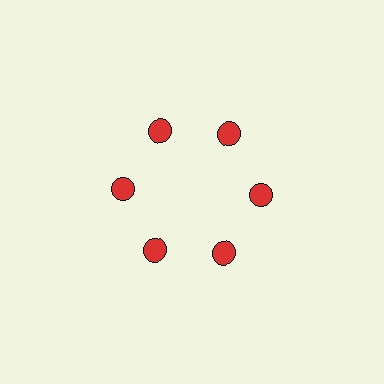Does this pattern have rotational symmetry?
Yes, this pattern has 6-fold rotational symmetry. It looks the same after rotating 60 degrees around the center.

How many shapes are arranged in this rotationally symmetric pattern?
There are 6 shapes, arranged in 6 groups of 1.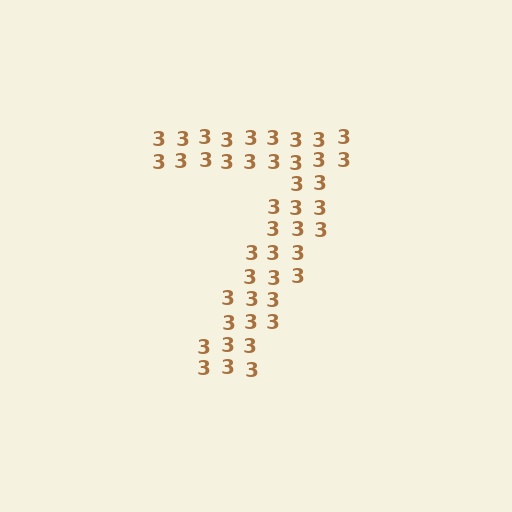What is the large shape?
The large shape is the digit 7.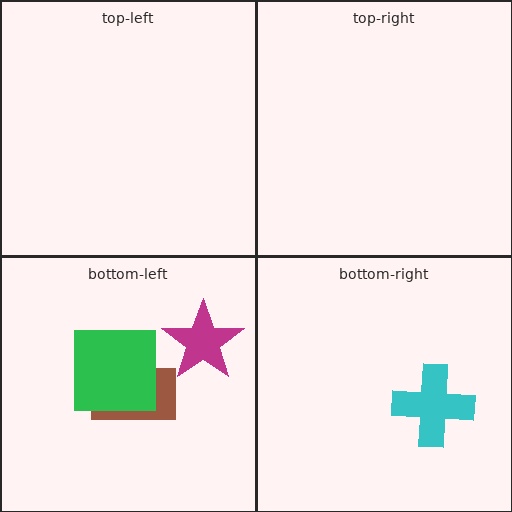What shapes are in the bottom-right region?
The cyan cross.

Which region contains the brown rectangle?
The bottom-left region.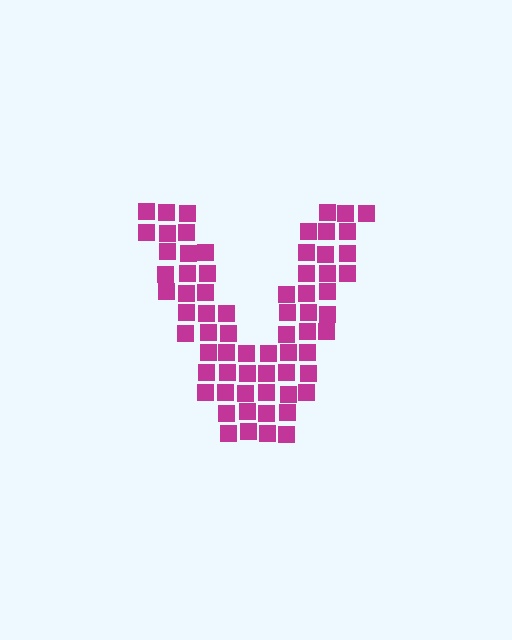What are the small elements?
The small elements are squares.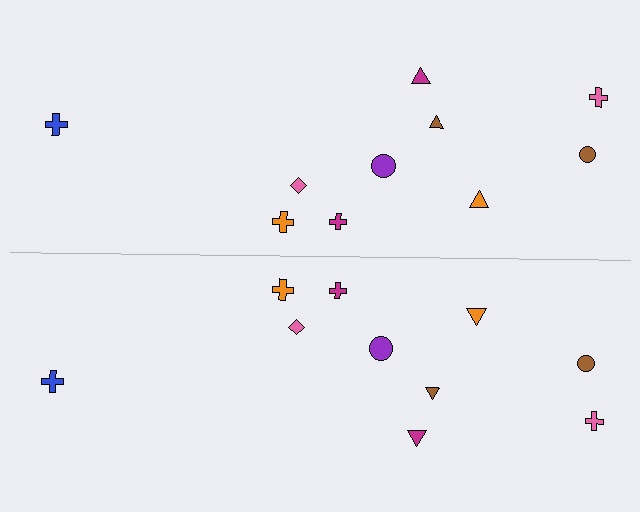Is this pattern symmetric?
Yes, this pattern has bilateral (reflection) symmetry.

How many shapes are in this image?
There are 20 shapes in this image.